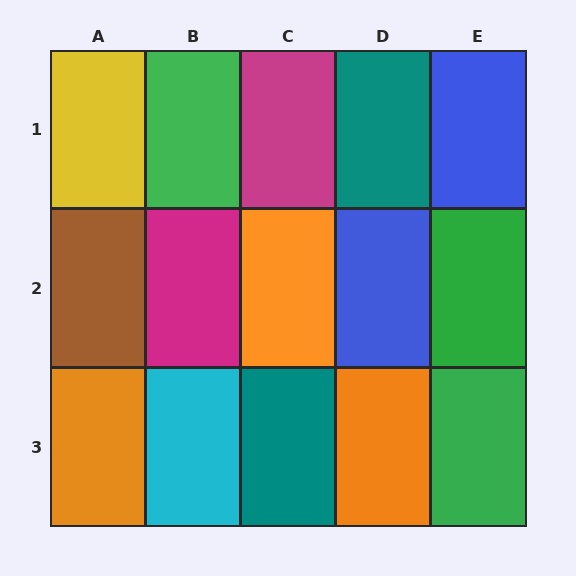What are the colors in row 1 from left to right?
Yellow, green, magenta, teal, blue.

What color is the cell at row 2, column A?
Brown.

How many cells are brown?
1 cell is brown.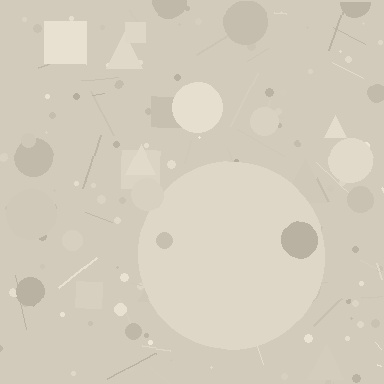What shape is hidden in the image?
A circle is hidden in the image.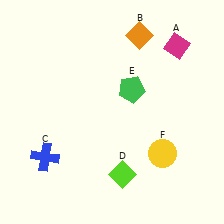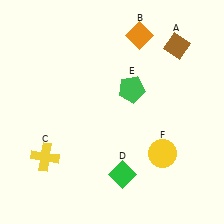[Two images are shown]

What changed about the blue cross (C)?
In Image 1, C is blue. In Image 2, it changed to yellow.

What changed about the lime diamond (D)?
In Image 1, D is lime. In Image 2, it changed to green.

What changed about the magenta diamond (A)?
In Image 1, A is magenta. In Image 2, it changed to brown.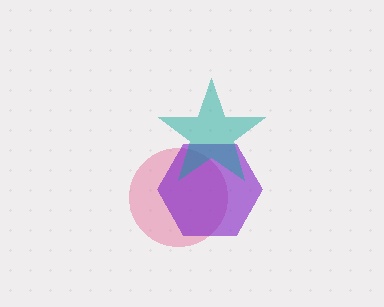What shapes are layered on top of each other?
The layered shapes are: a pink circle, a purple hexagon, a teal star.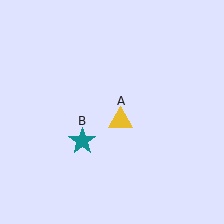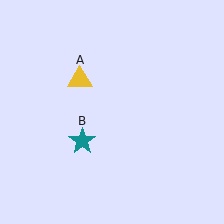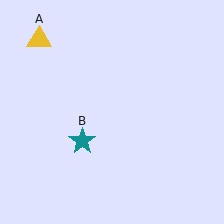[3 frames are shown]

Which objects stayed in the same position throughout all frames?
Teal star (object B) remained stationary.